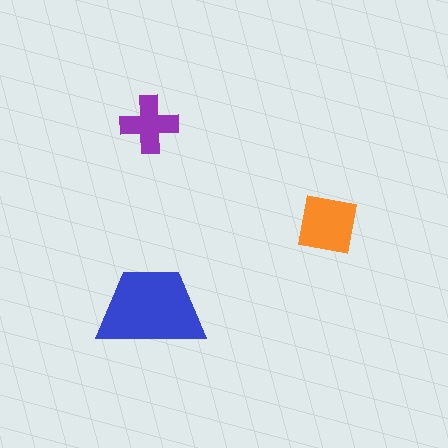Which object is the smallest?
The purple cross.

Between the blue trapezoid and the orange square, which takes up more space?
The blue trapezoid.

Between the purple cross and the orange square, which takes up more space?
The orange square.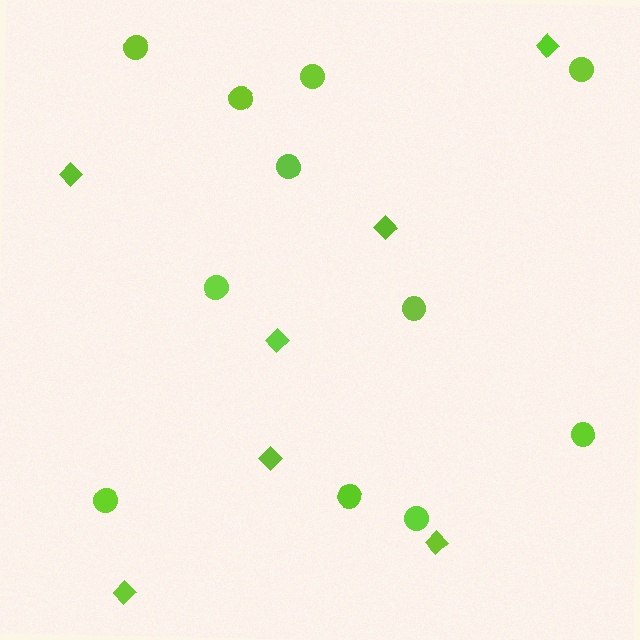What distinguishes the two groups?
There are 2 groups: one group of diamonds (7) and one group of circles (11).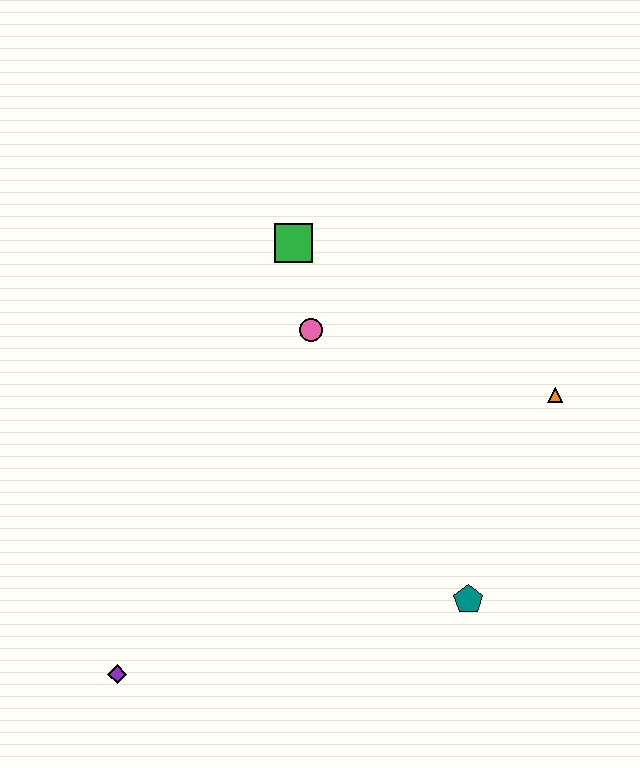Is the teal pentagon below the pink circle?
Yes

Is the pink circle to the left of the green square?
No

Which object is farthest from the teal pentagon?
The green square is farthest from the teal pentagon.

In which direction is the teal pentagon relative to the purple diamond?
The teal pentagon is to the right of the purple diamond.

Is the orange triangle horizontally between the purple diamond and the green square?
No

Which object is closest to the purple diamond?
The teal pentagon is closest to the purple diamond.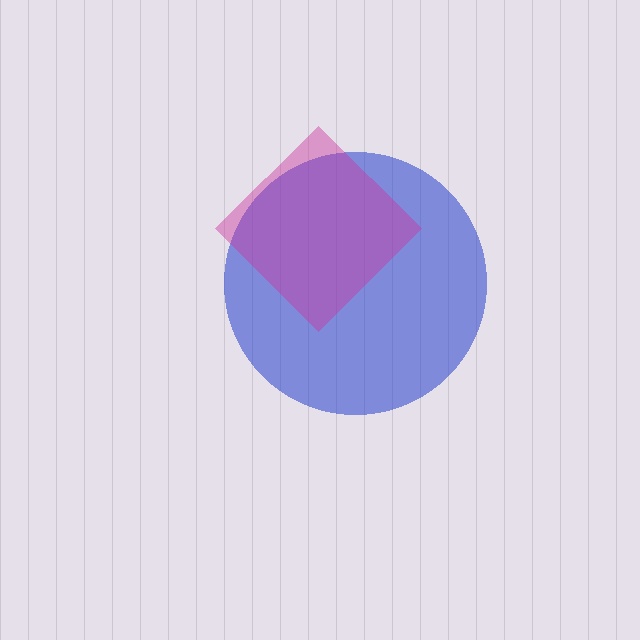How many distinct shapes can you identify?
There are 2 distinct shapes: a blue circle, a magenta diamond.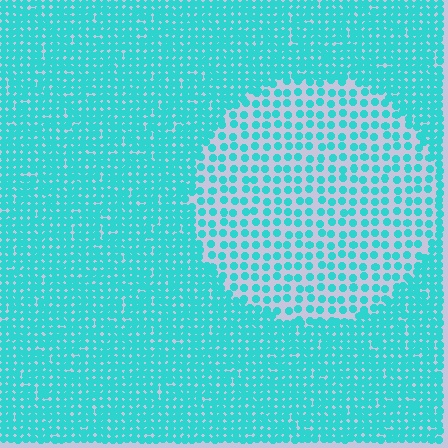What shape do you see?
I see a circle.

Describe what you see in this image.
The image contains small cyan elements arranged at two different densities. A circle-shaped region is visible where the elements are less densely packed than the surrounding area.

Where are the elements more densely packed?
The elements are more densely packed outside the circle boundary.